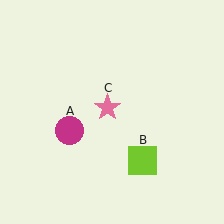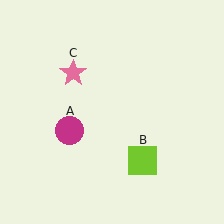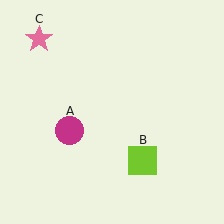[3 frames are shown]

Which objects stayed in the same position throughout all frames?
Magenta circle (object A) and lime square (object B) remained stationary.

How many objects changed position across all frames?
1 object changed position: pink star (object C).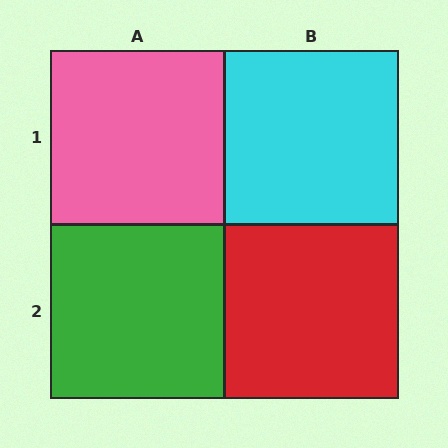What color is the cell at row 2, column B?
Red.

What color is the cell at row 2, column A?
Green.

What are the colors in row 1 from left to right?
Pink, cyan.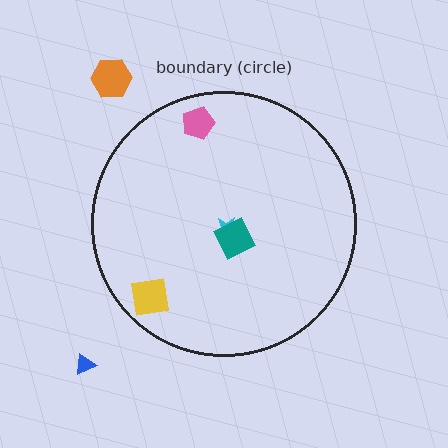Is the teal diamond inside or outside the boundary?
Inside.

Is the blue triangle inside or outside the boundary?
Outside.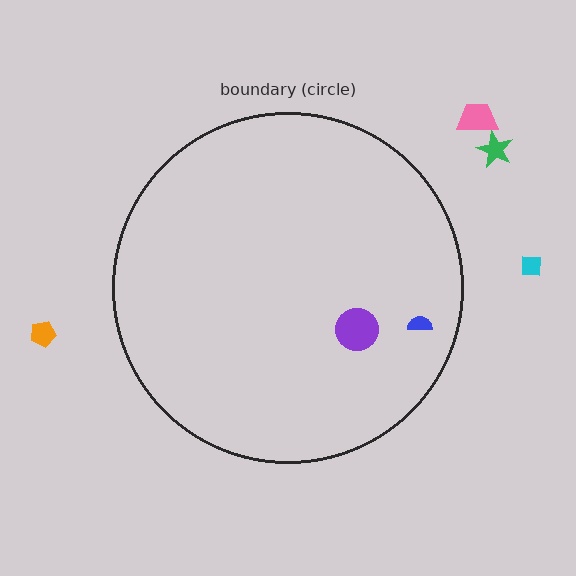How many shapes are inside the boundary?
2 inside, 4 outside.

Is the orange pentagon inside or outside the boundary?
Outside.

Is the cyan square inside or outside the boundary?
Outside.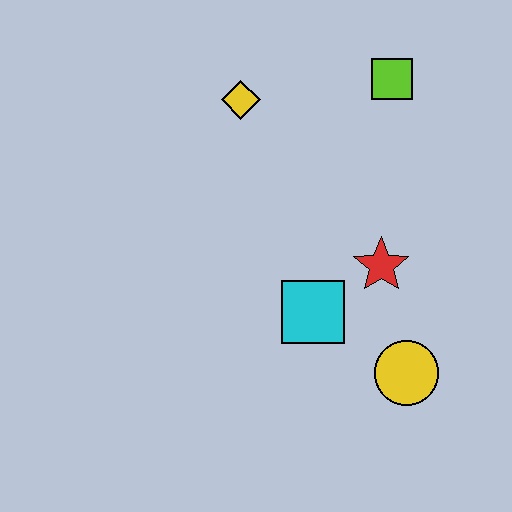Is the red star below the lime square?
Yes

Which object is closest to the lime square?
The yellow diamond is closest to the lime square.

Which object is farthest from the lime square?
The yellow circle is farthest from the lime square.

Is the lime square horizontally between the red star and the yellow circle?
Yes